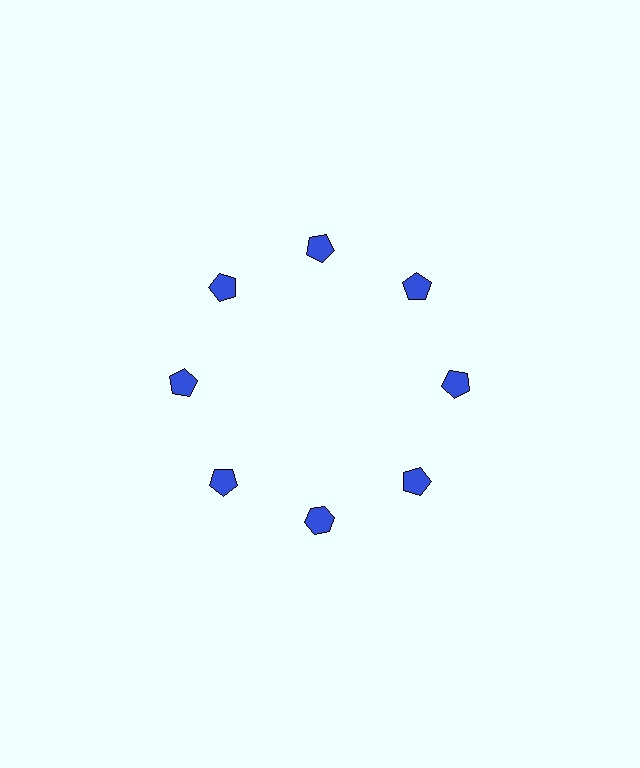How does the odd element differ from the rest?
It has a different shape: hexagon instead of pentagon.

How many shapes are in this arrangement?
There are 8 shapes arranged in a ring pattern.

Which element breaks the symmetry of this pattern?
The blue hexagon at roughly the 6 o'clock position breaks the symmetry. All other shapes are blue pentagons.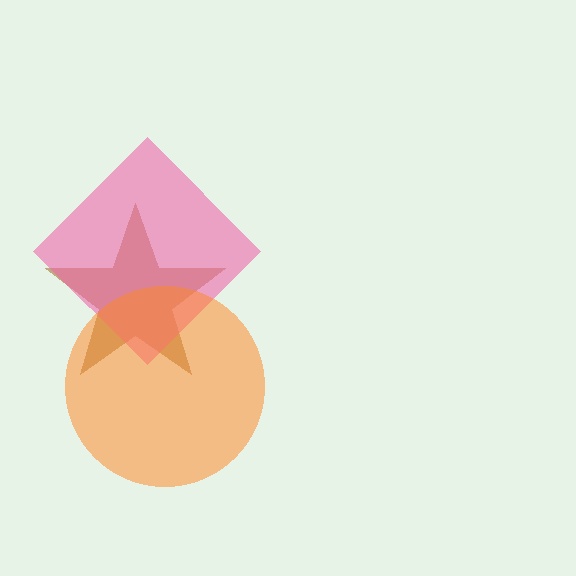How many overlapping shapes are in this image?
There are 3 overlapping shapes in the image.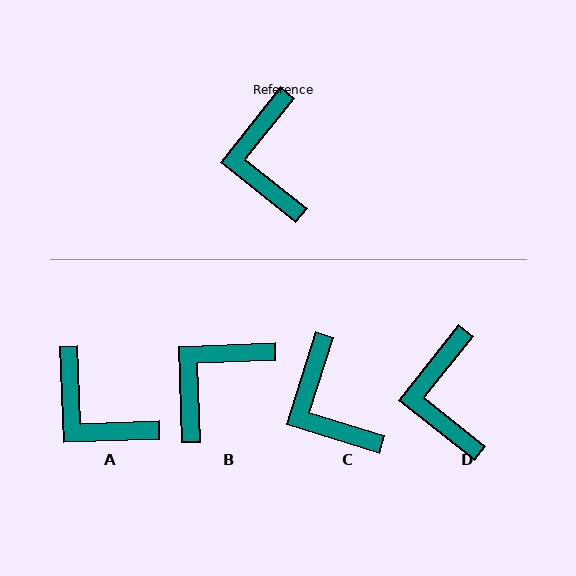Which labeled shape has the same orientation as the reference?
D.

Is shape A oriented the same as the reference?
No, it is off by about 41 degrees.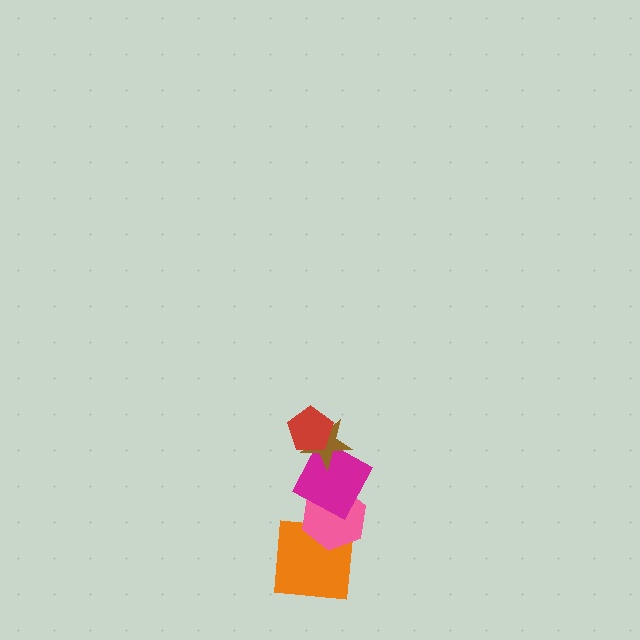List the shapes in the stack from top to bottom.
From top to bottom: the red pentagon, the brown star, the magenta square, the pink hexagon, the orange square.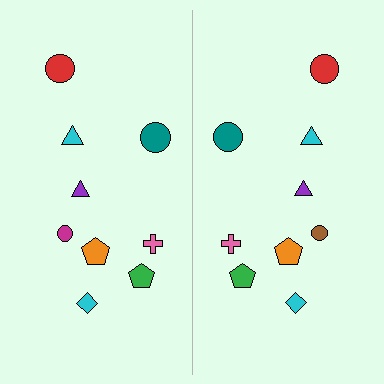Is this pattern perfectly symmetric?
No, the pattern is not perfectly symmetric. The brown circle on the right side breaks the symmetry — its mirror counterpart is magenta.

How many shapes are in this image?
There are 18 shapes in this image.